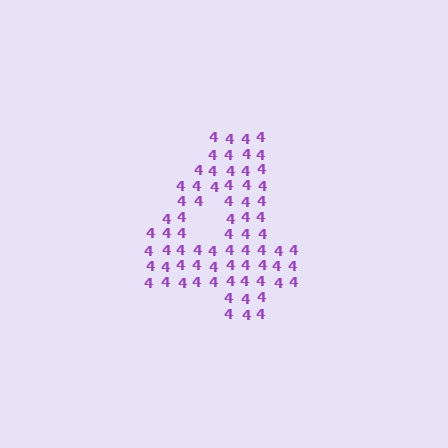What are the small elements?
The small elements are digit 4's.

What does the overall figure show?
The overall figure shows the digit 4.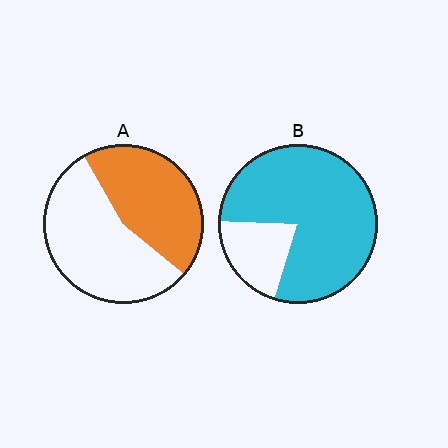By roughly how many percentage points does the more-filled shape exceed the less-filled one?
By roughly 35 percentage points (B over A).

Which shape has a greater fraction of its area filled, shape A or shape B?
Shape B.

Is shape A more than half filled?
No.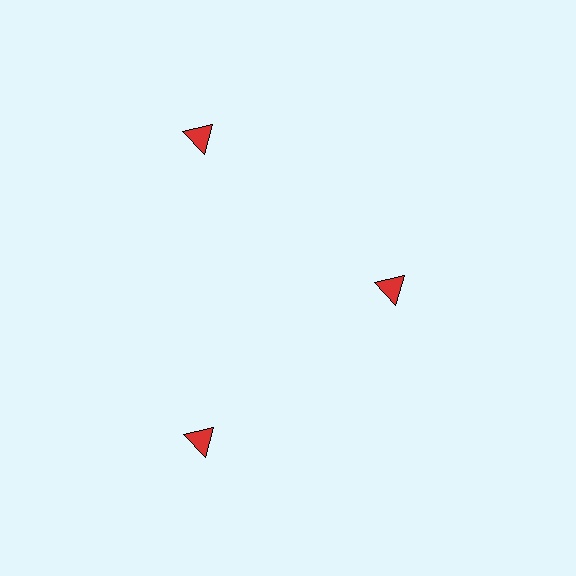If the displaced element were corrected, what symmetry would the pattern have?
It would have 3-fold rotational symmetry — the pattern would map onto itself every 120 degrees.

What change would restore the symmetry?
The symmetry would be restored by moving it outward, back onto the ring so that all 3 triangles sit at equal angles and equal distance from the center.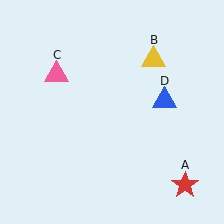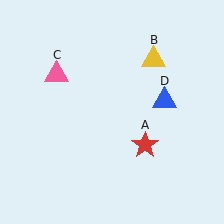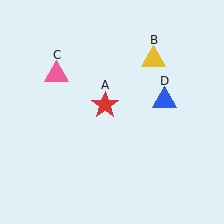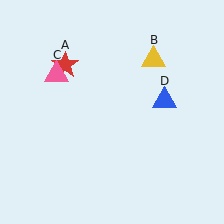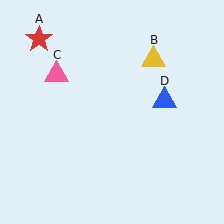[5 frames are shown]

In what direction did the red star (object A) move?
The red star (object A) moved up and to the left.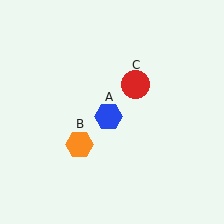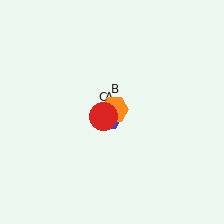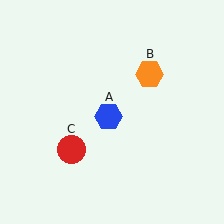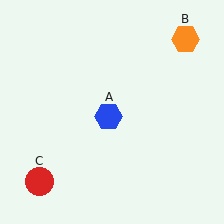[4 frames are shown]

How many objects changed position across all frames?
2 objects changed position: orange hexagon (object B), red circle (object C).